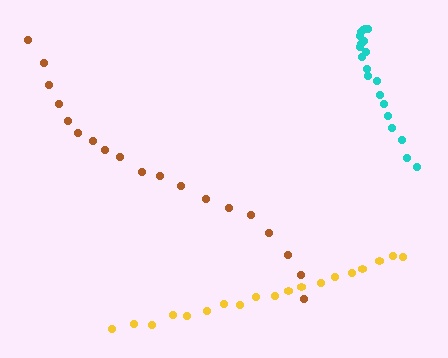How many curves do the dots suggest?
There are 3 distinct paths.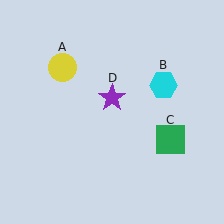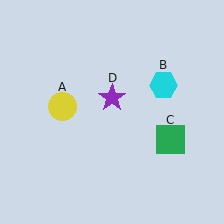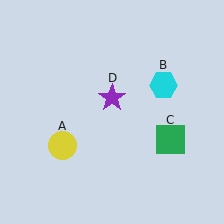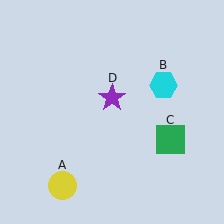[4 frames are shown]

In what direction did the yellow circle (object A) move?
The yellow circle (object A) moved down.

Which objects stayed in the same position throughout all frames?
Cyan hexagon (object B) and green square (object C) and purple star (object D) remained stationary.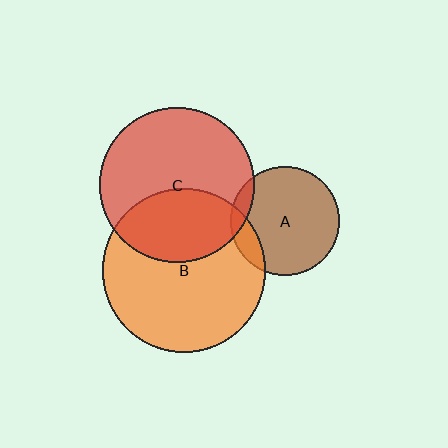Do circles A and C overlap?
Yes.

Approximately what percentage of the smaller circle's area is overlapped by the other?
Approximately 10%.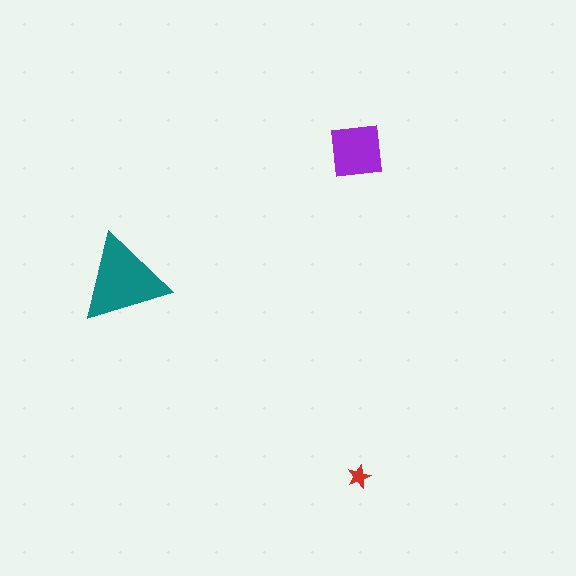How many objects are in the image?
There are 3 objects in the image.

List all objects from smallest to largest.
The red star, the purple square, the teal triangle.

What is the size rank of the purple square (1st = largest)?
2nd.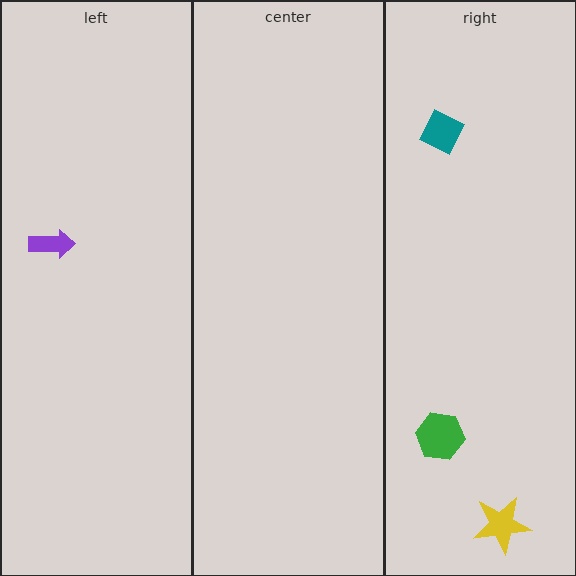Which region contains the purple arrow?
The left region.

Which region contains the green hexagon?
The right region.